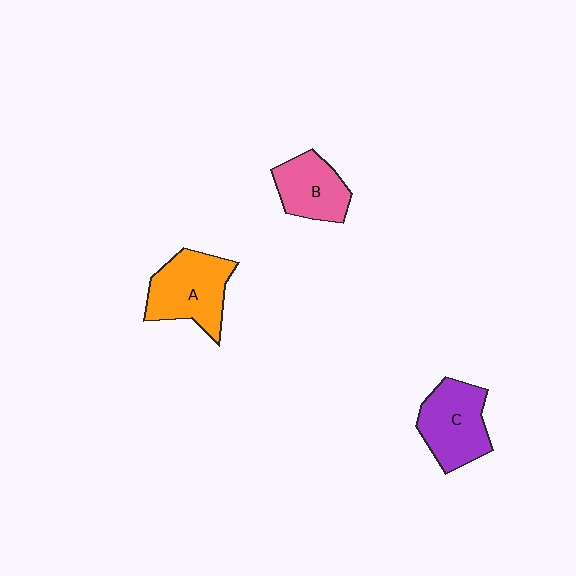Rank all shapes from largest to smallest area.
From largest to smallest: A (orange), C (purple), B (pink).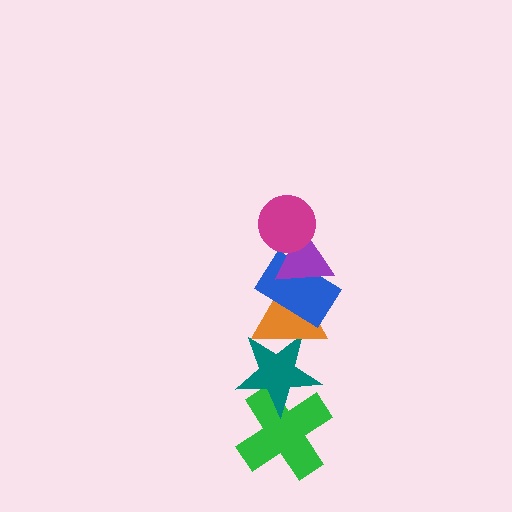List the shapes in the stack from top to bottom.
From top to bottom: the magenta circle, the purple triangle, the blue rectangle, the orange triangle, the teal star, the green cross.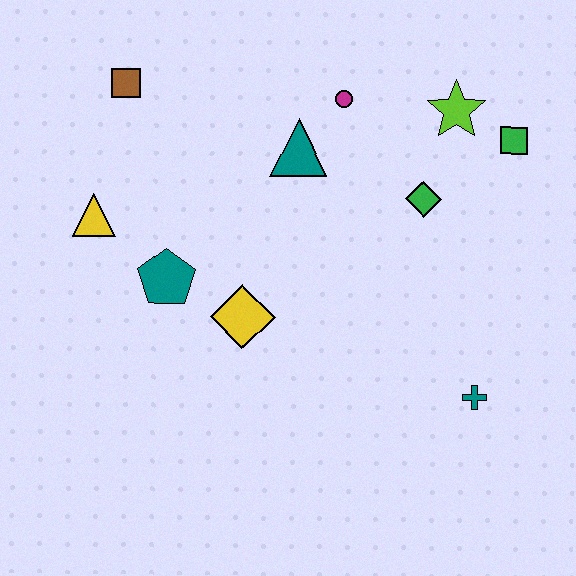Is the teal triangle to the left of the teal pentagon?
No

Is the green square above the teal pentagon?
Yes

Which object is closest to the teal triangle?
The magenta circle is closest to the teal triangle.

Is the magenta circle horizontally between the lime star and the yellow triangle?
Yes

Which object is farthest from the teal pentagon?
The green square is farthest from the teal pentagon.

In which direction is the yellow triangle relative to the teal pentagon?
The yellow triangle is to the left of the teal pentagon.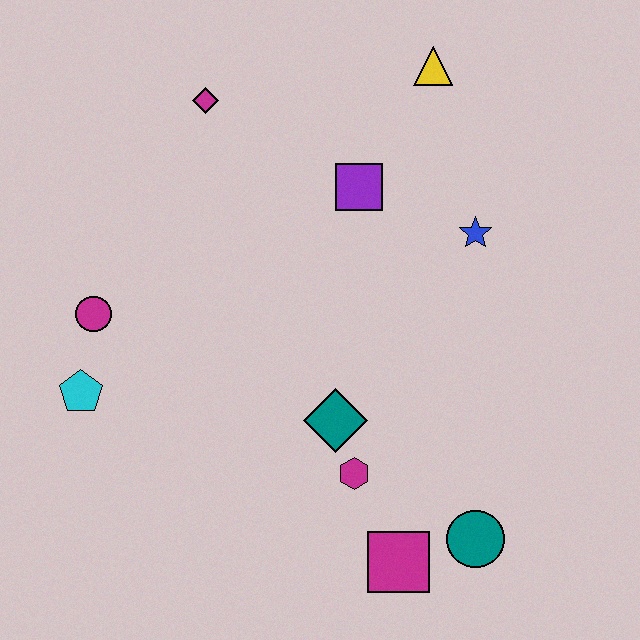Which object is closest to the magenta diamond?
The purple square is closest to the magenta diamond.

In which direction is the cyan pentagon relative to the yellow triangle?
The cyan pentagon is to the left of the yellow triangle.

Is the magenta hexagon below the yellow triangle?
Yes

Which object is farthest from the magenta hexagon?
The yellow triangle is farthest from the magenta hexagon.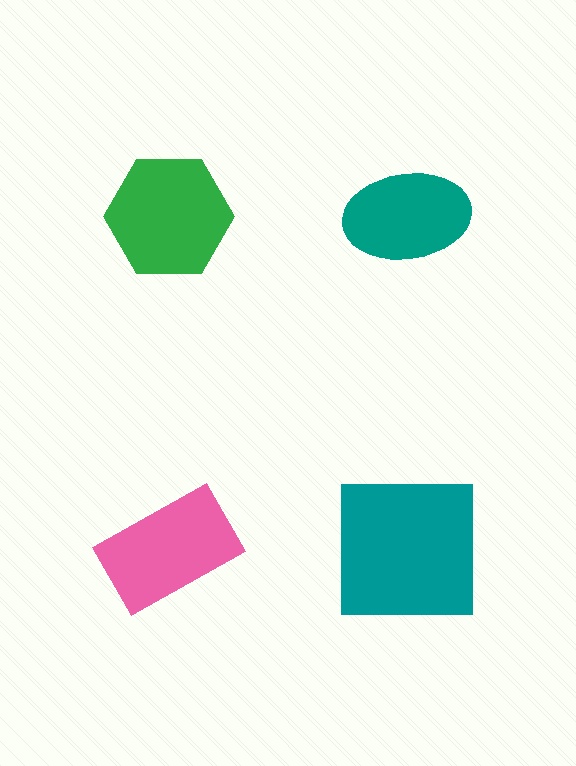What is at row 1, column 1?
A green hexagon.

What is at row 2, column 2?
A teal square.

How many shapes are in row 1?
2 shapes.